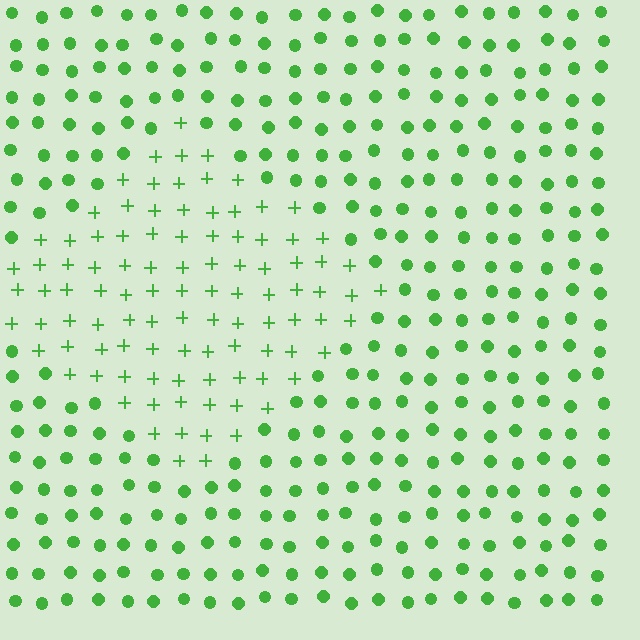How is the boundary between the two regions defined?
The boundary is defined by a change in element shape: plus signs inside vs. circles outside. All elements share the same color and spacing.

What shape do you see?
I see a diamond.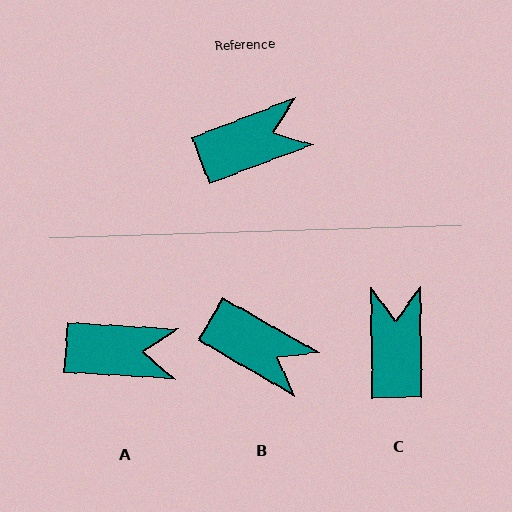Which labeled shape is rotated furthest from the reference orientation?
C, about 70 degrees away.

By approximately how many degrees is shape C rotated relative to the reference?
Approximately 70 degrees counter-clockwise.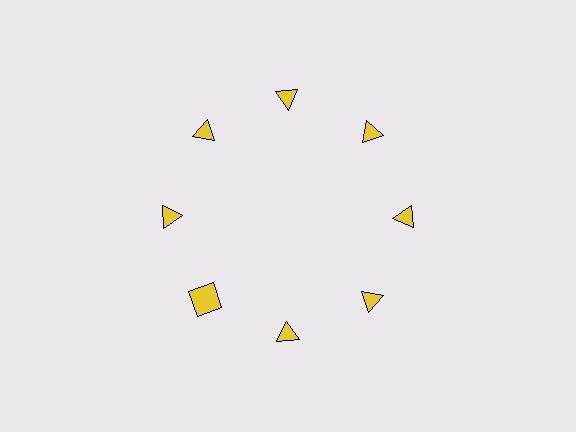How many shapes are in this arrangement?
There are 8 shapes arranged in a ring pattern.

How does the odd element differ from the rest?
It has a different shape: square instead of triangle.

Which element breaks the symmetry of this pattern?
The yellow square at roughly the 8 o'clock position breaks the symmetry. All other shapes are yellow triangles.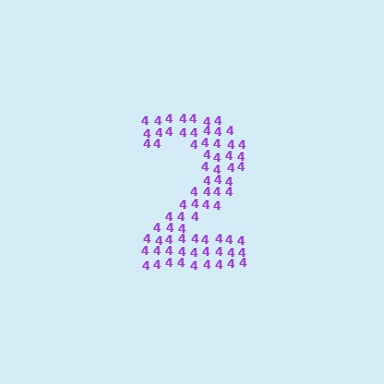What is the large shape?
The large shape is the digit 2.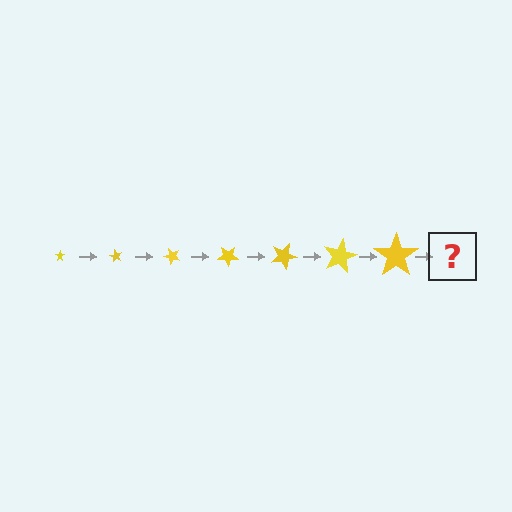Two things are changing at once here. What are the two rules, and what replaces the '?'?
The two rules are that the star grows larger each step and it rotates 60 degrees each step. The '?' should be a star, larger than the previous one and rotated 420 degrees from the start.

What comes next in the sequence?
The next element should be a star, larger than the previous one and rotated 420 degrees from the start.